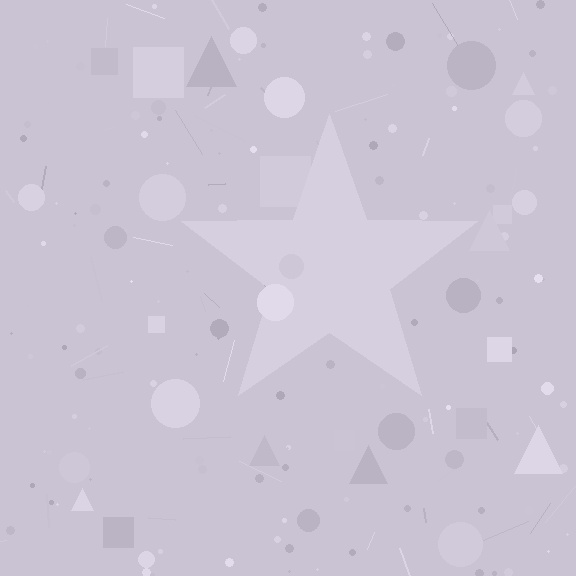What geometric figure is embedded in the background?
A star is embedded in the background.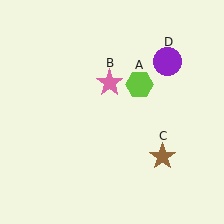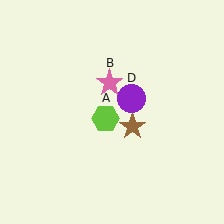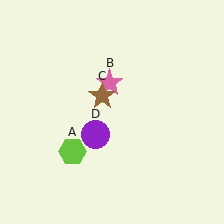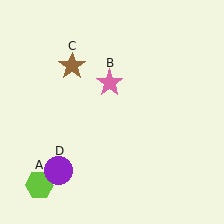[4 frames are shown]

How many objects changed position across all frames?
3 objects changed position: lime hexagon (object A), brown star (object C), purple circle (object D).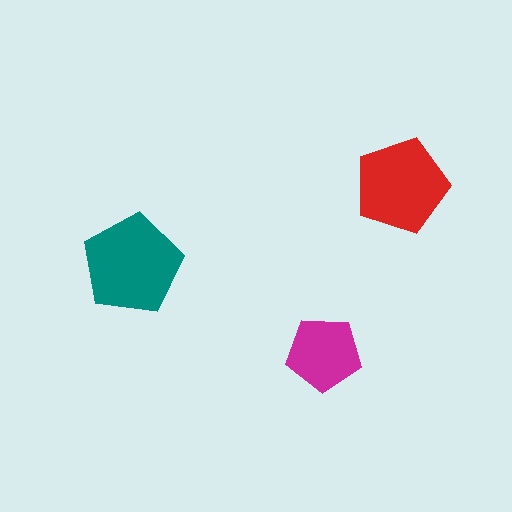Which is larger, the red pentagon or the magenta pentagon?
The red one.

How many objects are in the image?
There are 3 objects in the image.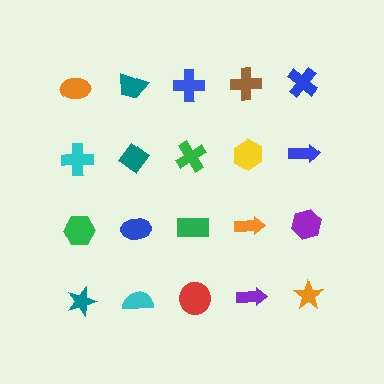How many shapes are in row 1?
5 shapes.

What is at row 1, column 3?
A blue cross.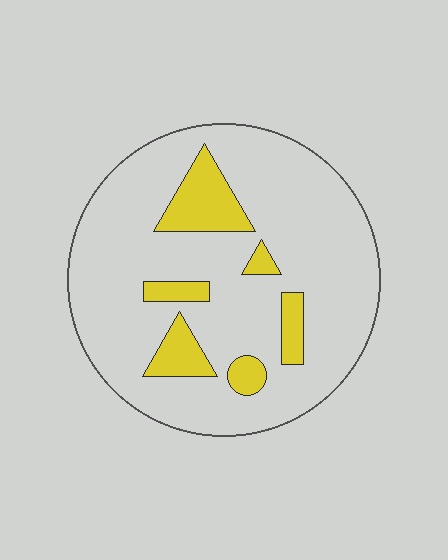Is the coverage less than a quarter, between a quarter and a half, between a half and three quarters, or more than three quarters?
Less than a quarter.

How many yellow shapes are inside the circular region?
6.